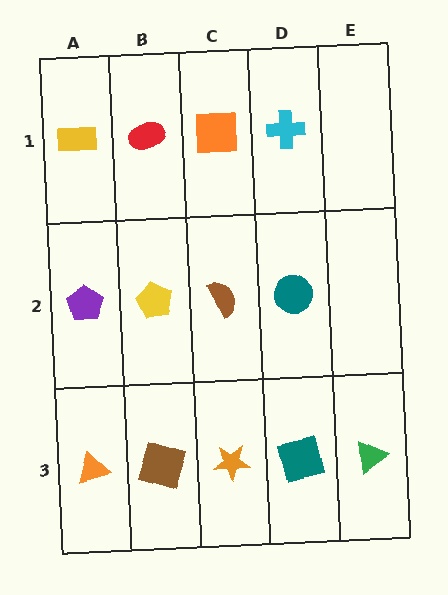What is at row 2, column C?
A brown semicircle.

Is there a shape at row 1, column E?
No, that cell is empty.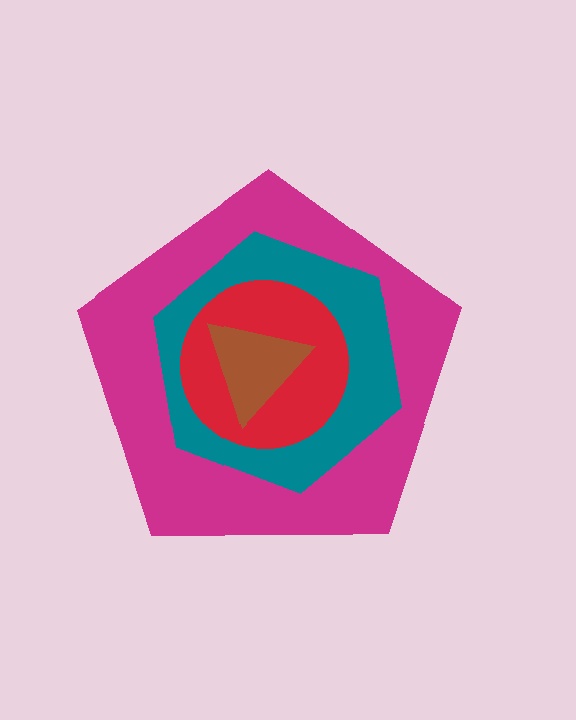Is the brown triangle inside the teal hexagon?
Yes.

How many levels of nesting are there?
4.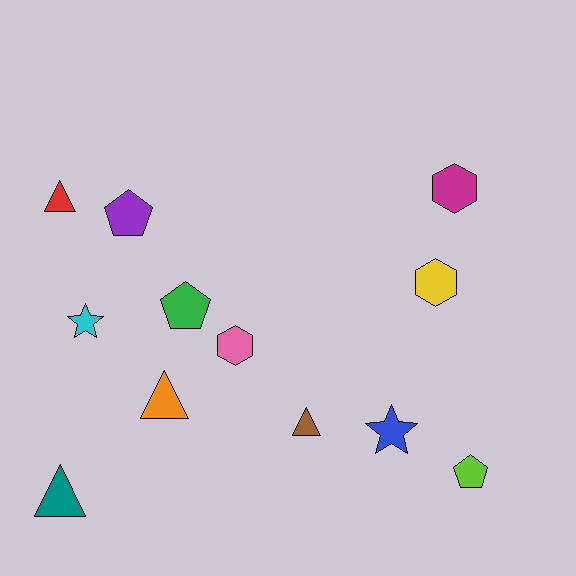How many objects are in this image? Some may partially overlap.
There are 12 objects.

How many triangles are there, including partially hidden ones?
There are 4 triangles.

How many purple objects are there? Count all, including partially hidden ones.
There is 1 purple object.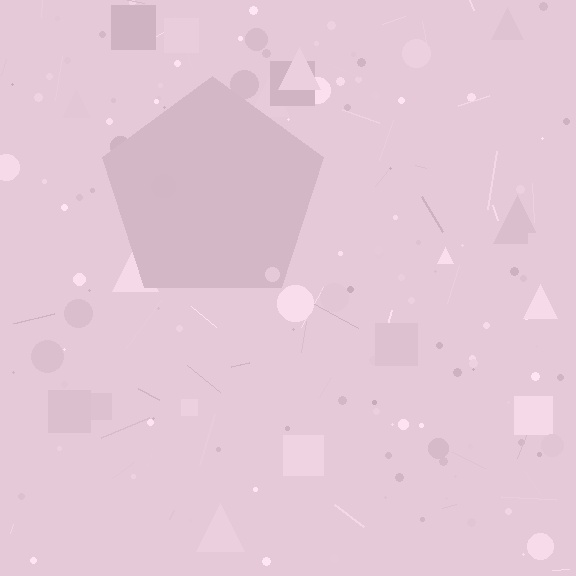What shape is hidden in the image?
A pentagon is hidden in the image.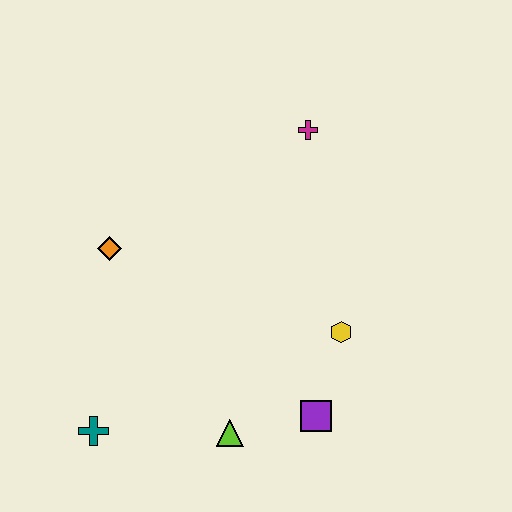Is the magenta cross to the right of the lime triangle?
Yes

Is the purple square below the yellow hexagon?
Yes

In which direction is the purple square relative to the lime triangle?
The purple square is to the right of the lime triangle.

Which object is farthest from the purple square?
The magenta cross is farthest from the purple square.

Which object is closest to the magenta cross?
The yellow hexagon is closest to the magenta cross.